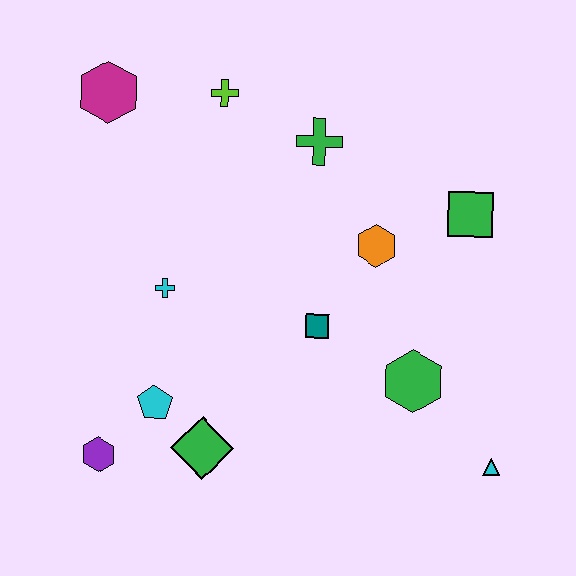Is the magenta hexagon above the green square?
Yes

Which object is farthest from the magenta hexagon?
The cyan triangle is farthest from the magenta hexagon.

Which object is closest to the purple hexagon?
The cyan pentagon is closest to the purple hexagon.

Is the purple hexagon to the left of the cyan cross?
Yes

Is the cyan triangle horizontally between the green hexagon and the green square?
No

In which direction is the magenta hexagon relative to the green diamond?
The magenta hexagon is above the green diamond.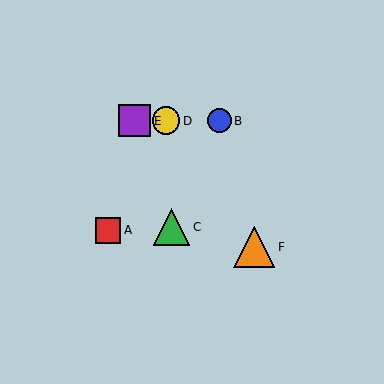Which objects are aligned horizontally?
Objects B, D, E are aligned horizontally.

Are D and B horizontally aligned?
Yes, both are at y≈121.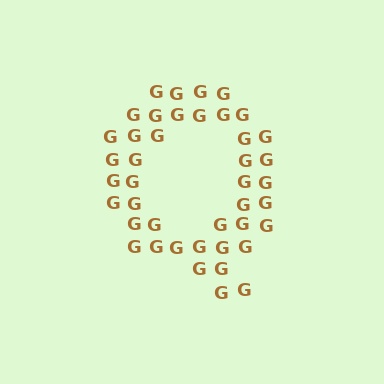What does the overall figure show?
The overall figure shows the letter Q.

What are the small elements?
The small elements are letter G's.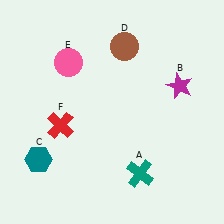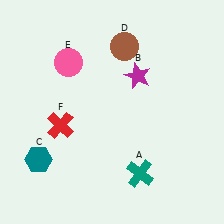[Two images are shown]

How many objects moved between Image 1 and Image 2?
1 object moved between the two images.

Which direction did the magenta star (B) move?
The magenta star (B) moved left.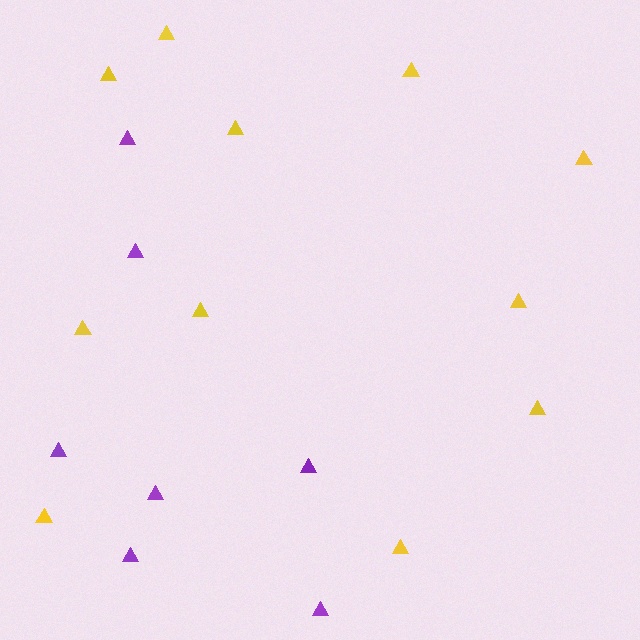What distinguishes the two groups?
There are 2 groups: one group of purple triangles (7) and one group of yellow triangles (11).